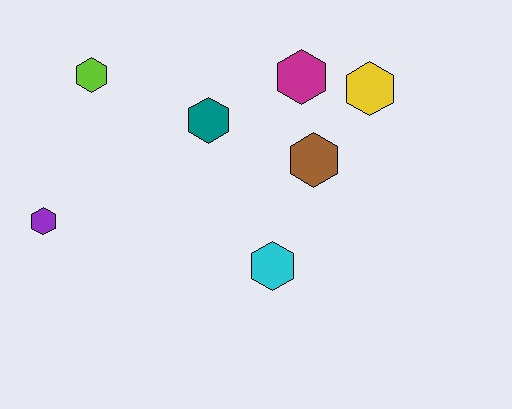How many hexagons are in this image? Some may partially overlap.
There are 7 hexagons.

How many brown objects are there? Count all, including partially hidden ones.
There is 1 brown object.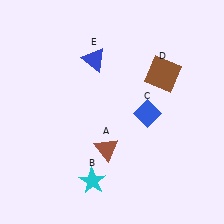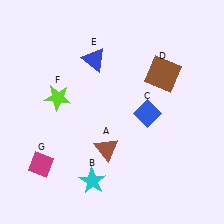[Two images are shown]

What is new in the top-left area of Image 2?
A lime star (F) was added in the top-left area of Image 2.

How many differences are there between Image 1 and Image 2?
There are 2 differences between the two images.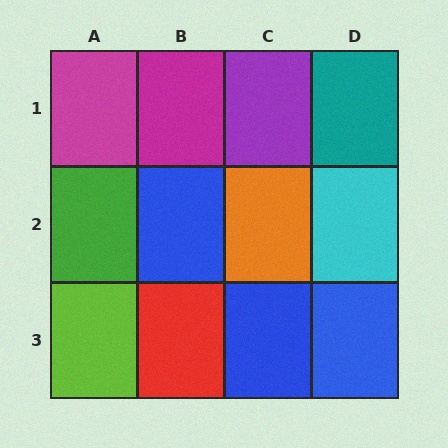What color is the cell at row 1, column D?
Teal.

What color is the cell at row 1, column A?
Magenta.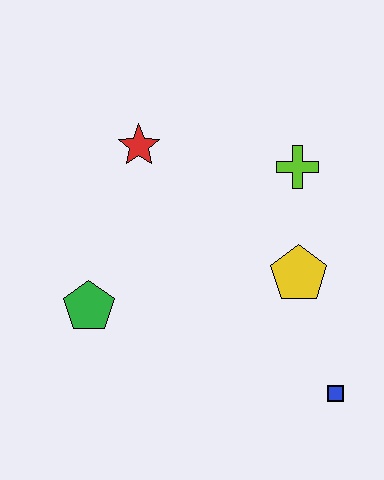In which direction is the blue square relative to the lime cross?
The blue square is below the lime cross.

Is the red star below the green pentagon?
No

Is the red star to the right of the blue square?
No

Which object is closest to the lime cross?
The yellow pentagon is closest to the lime cross.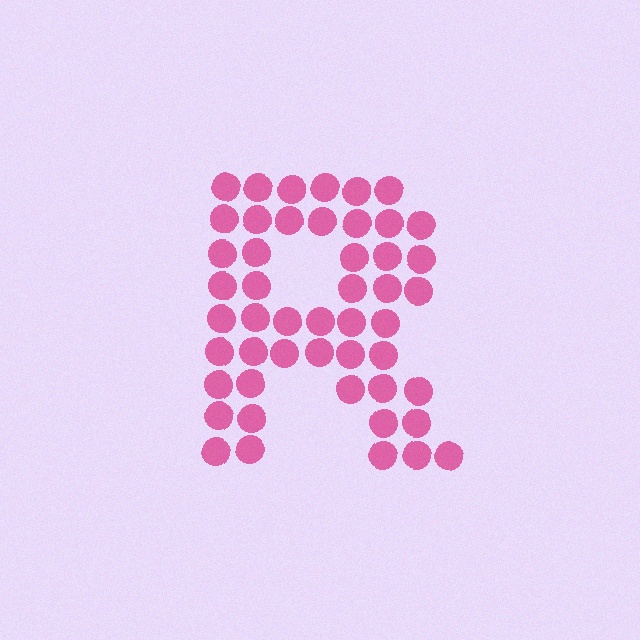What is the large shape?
The large shape is the letter R.